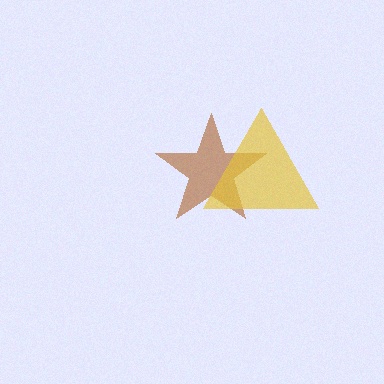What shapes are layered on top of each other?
The layered shapes are: a brown star, a yellow triangle.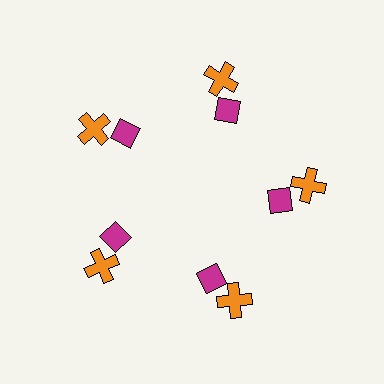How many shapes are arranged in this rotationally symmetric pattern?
There are 10 shapes, arranged in 5 groups of 2.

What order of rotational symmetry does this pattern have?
This pattern has 5-fold rotational symmetry.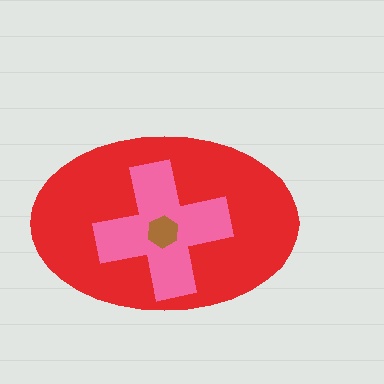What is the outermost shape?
The red ellipse.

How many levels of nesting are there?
3.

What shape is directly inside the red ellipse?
The pink cross.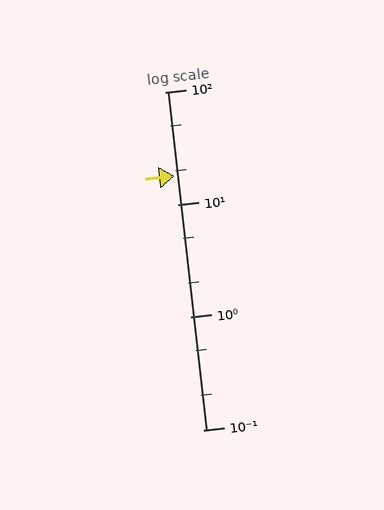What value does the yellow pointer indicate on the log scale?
The pointer indicates approximately 18.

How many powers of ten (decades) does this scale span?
The scale spans 3 decades, from 0.1 to 100.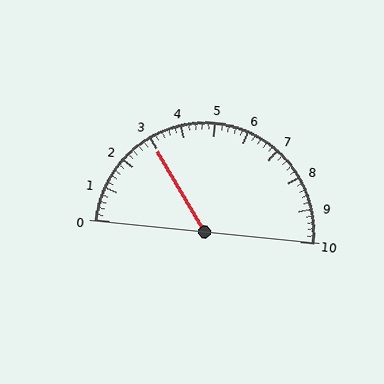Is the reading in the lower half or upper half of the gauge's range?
The reading is in the lower half of the range (0 to 10).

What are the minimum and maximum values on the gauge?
The gauge ranges from 0 to 10.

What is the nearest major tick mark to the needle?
The nearest major tick mark is 3.